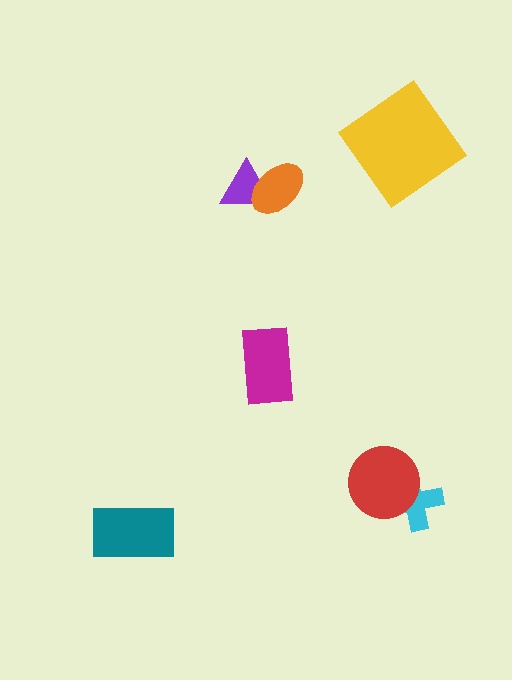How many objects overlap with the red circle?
1 object overlaps with the red circle.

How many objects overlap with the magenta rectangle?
0 objects overlap with the magenta rectangle.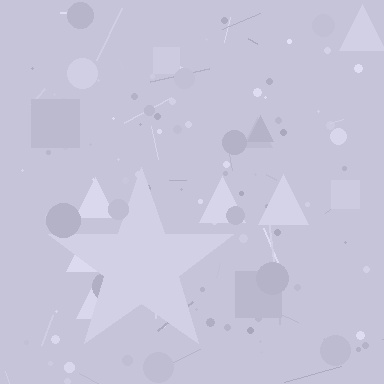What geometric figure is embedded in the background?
A star is embedded in the background.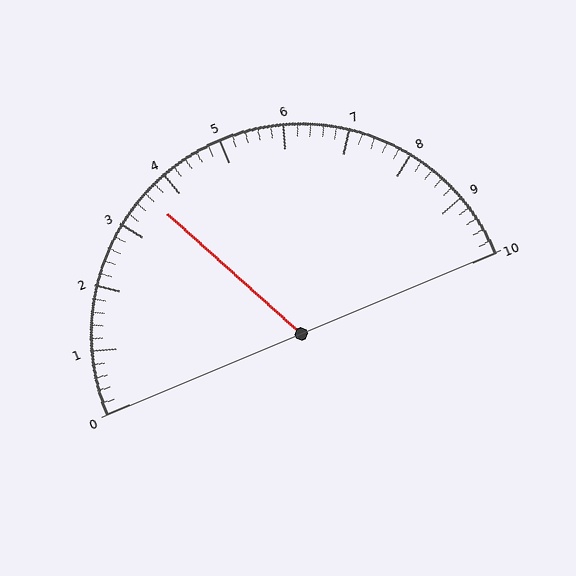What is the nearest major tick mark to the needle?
The nearest major tick mark is 4.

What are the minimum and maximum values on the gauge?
The gauge ranges from 0 to 10.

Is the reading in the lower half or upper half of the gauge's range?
The reading is in the lower half of the range (0 to 10).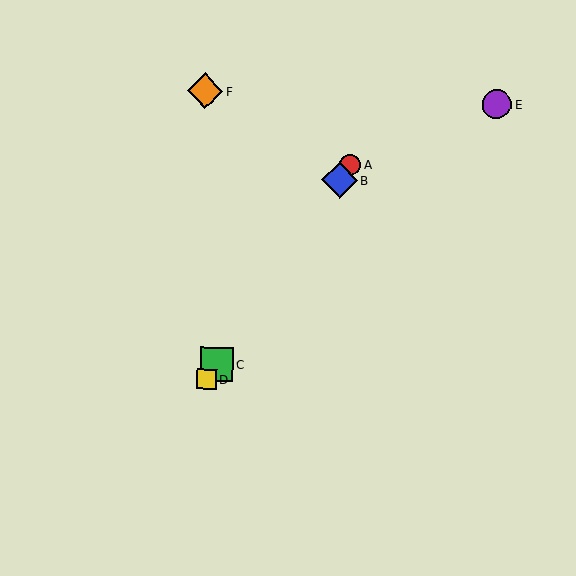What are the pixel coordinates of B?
Object B is at (340, 180).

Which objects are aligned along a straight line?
Objects A, B, C, D are aligned along a straight line.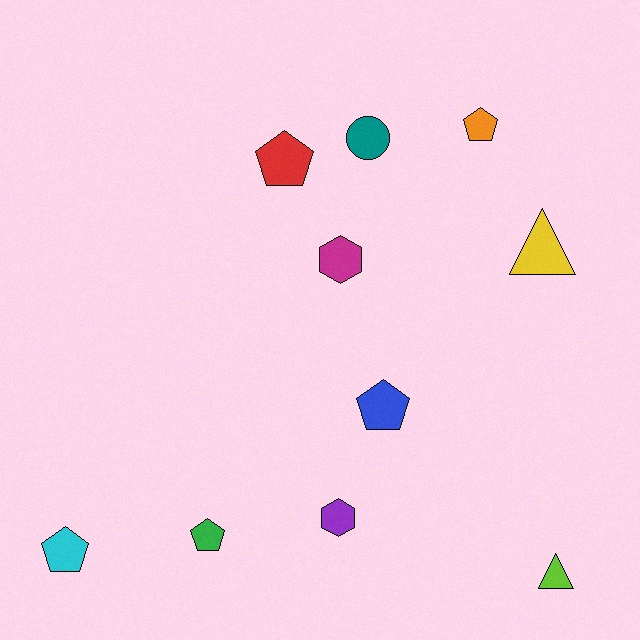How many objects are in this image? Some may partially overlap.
There are 10 objects.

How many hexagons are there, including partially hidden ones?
There are 2 hexagons.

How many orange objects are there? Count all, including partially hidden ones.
There is 1 orange object.